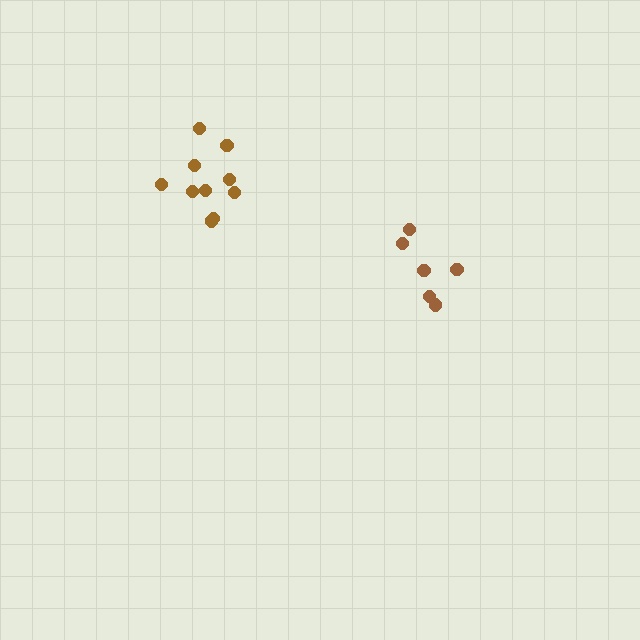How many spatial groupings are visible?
There are 2 spatial groupings.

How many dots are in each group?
Group 1: 10 dots, Group 2: 6 dots (16 total).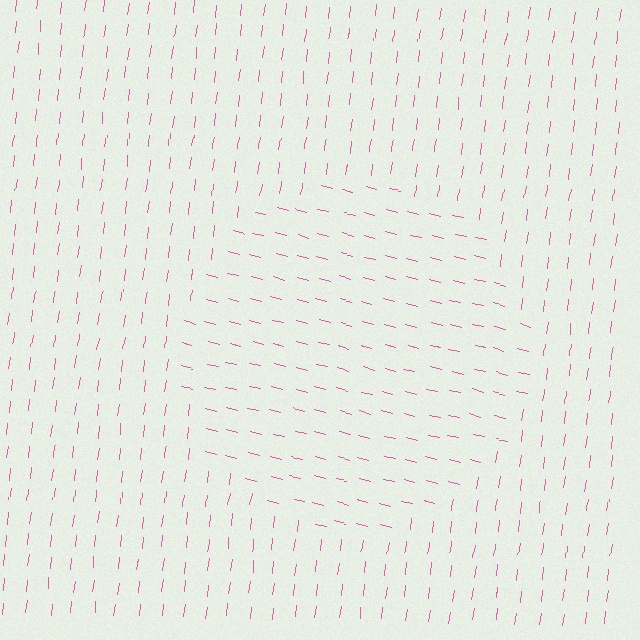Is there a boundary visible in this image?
Yes, there is a texture boundary formed by a change in line orientation.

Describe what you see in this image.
The image is filled with small pink line segments. A circle region in the image has lines oriented differently from the surrounding lines, creating a visible texture boundary.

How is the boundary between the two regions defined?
The boundary is defined purely by a change in line orientation (approximately 83 degrees difference). All lines are the same color and thickness.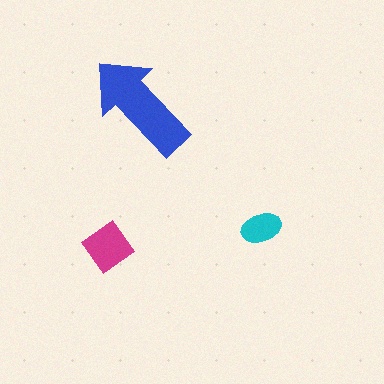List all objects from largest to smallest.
The blue arrow, the magenta diamond, the cyan ellipse.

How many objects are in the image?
There are 3 objects in the image.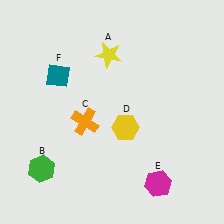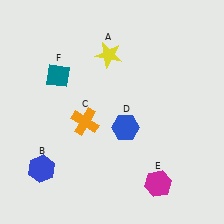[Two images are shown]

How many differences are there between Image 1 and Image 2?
There are 2 differences between the two images.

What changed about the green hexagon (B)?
In Image 1, B is green. In Image 2, it changed to blue.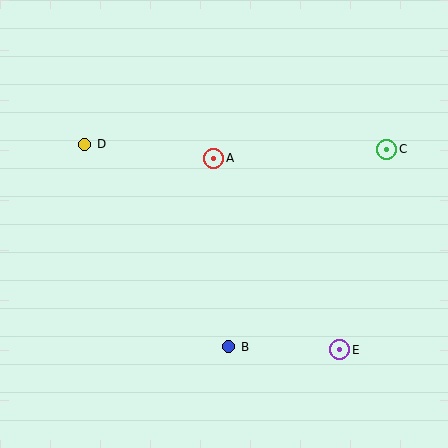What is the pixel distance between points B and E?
The distance between B and E is 111 pixels.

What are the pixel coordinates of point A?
Point A is at (214, 159).